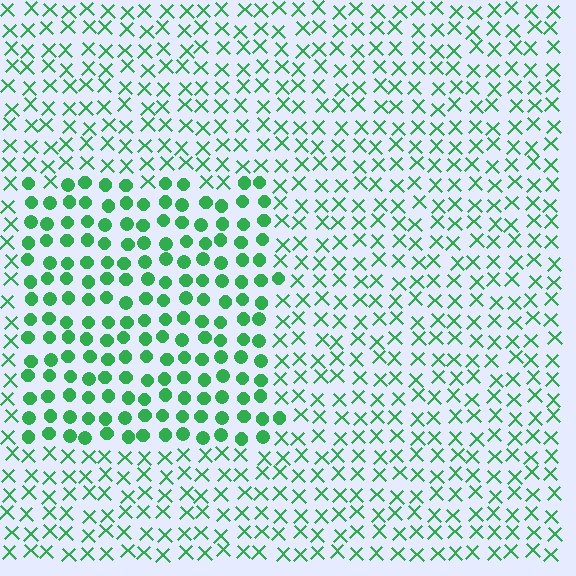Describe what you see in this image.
The image is filled with small green elements arranged in a uniform grid. A rectangle-shaped region contains circles, while the surrounding area contains X marks. The boundary is defined purely by the change in element shape.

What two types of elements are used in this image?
The image uses circles inside the rectangle region and X marks outside it.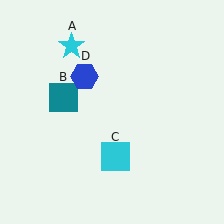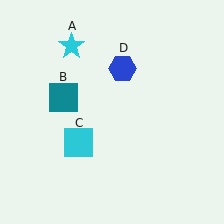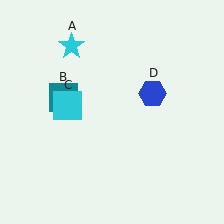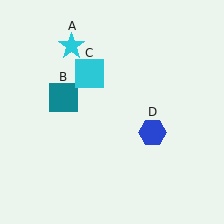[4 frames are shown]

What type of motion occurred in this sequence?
The cyan square (object C), blue hexagon (object D) rotated clockwise around the center of the scene.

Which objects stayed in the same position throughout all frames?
Cyan star (object A) and teal square (object B) remained stationary.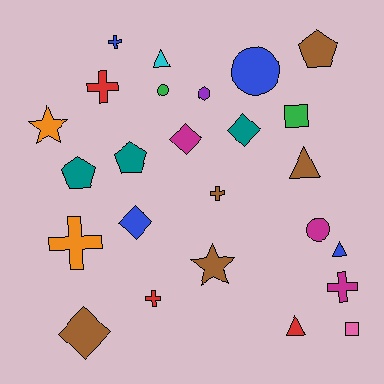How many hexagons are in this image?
There is 1 hexagon.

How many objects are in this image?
There are 25 objects.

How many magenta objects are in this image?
There are 3 magenta objects.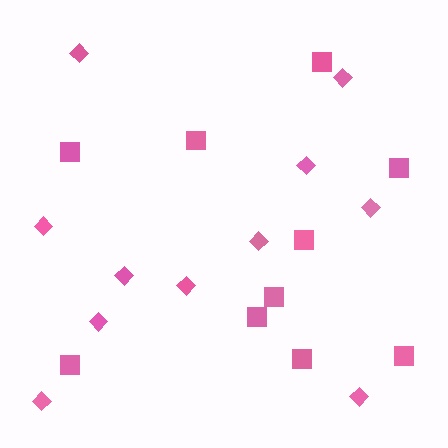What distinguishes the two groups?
There are 2 groups: one group of diamonds (11) and one group of squares (10).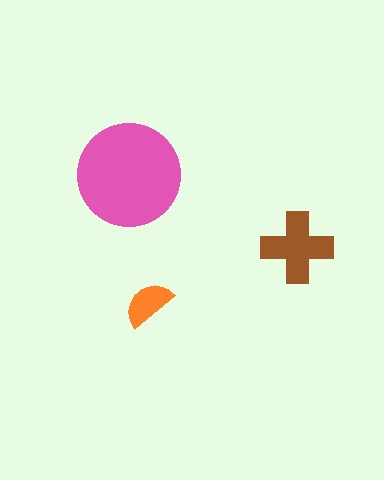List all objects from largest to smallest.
The pink circle, the brown cross, the orange semicircle.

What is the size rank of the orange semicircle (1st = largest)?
3rd.